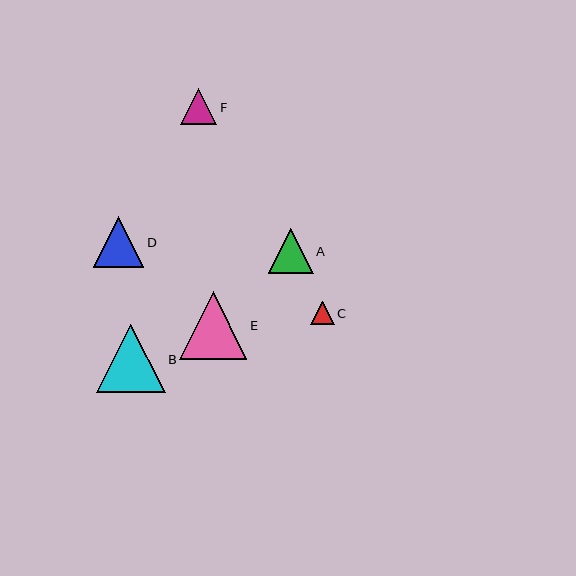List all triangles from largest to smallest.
From largest to smallest: B, E, D, A, F, C.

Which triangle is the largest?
Triangle B is the largest with a size of approximately 69 pixels.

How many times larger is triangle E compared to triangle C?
Triangle E is approximately 2.9 times the size of triangle C.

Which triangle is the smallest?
Triangle C is the smallest with a size of approximately 24 pixels.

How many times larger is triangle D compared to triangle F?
Triangle D is approximately 1.4 times the size of triangle F.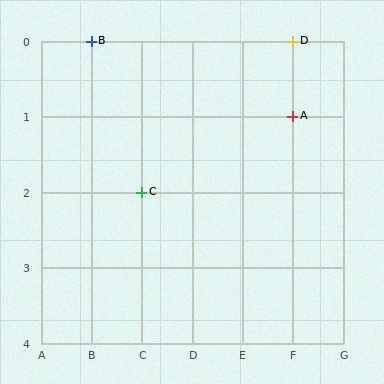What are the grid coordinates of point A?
Point A is at grid coordinates (F, 1).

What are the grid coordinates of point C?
Point C is at grid coordinates (C, 2).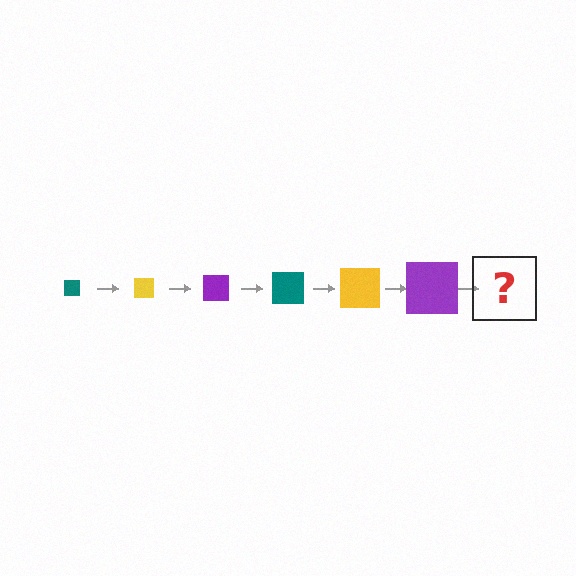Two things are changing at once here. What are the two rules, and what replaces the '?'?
The two rules are that the square grows larger each step and the color cycles through teal, yellow, and purple. The '?' should be a teal square, larger than the previous one.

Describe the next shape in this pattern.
It should be a teal square, larger than the previous one.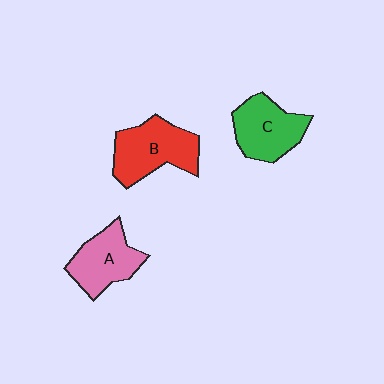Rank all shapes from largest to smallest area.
From largest to smallest: B (red), C (green), A (pink).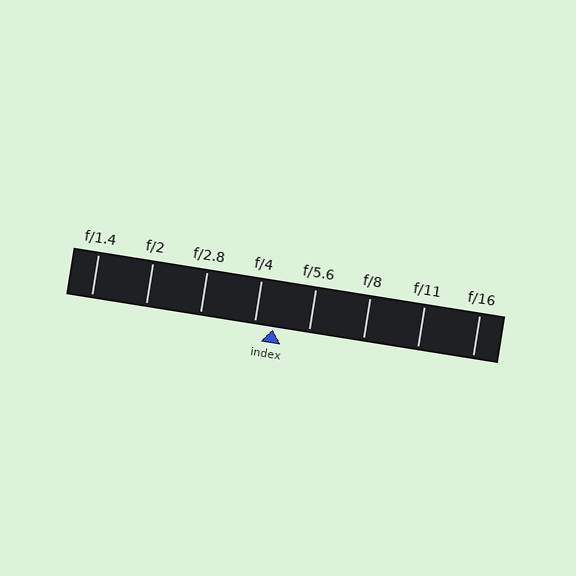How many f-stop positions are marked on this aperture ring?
There are 8 f-stop positions marked.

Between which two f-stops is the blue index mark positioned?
The index mark is between f/4 and f/5.6.